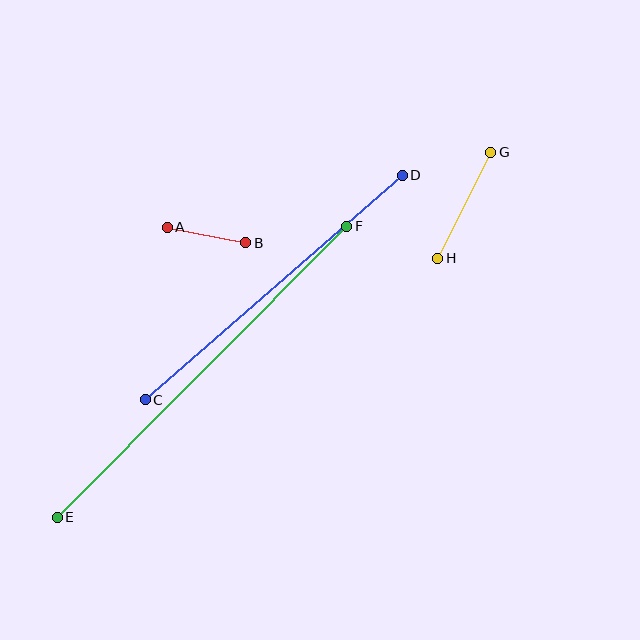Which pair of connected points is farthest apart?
Points E and F are farthest apart.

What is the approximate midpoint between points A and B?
The midpoint is at approximately (206, 235) pixels.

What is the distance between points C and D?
The distance is approximately 341 pixels.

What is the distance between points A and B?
The distance is approximately 80 pixels.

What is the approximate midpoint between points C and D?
The midpoint is at approximately (274, 287) pixels.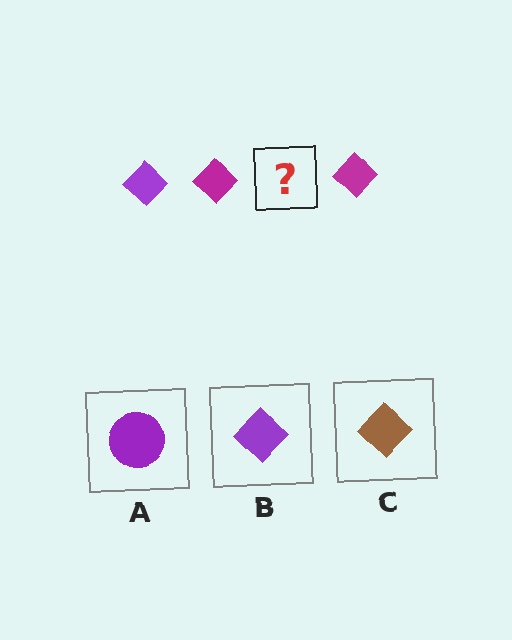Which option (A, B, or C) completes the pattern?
B.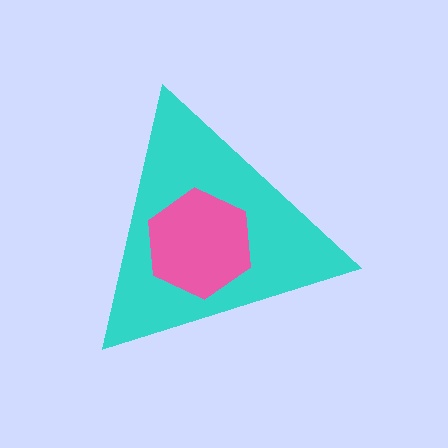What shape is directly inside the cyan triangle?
The pink hexagon.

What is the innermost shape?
The pink hexagon.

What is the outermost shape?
The cyan triangle.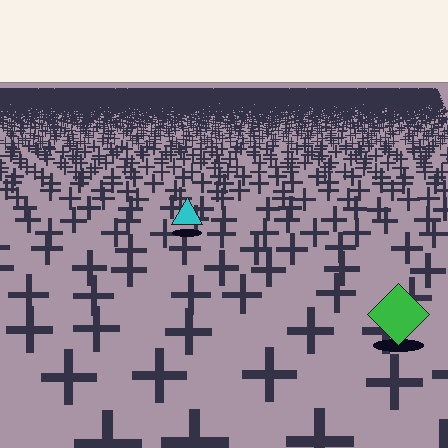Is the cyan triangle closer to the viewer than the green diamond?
No. The green diamond is closer — you can tell from the texture gradient: the ground texture is coarser near it.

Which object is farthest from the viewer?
The cyan triangle is farthest from the viewer. It appears smaller and the ground texture around it is denser.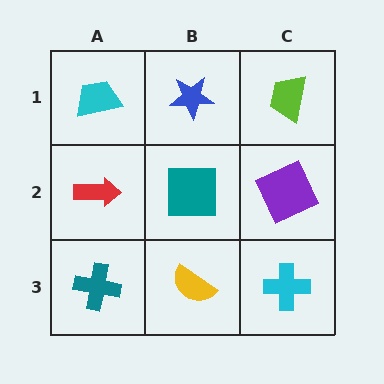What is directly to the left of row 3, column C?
A yellow semicircle.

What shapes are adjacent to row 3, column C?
A purple square (row 2, column C), a yellow semicircle (row 3, column B).